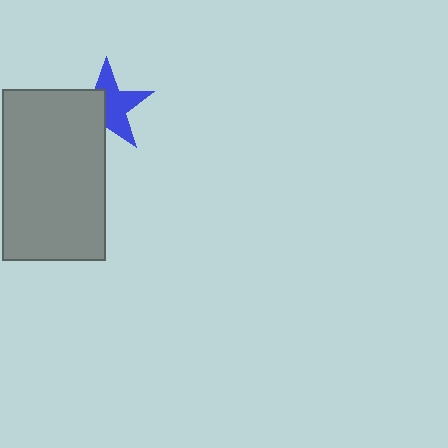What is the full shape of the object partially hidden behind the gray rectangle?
The partially hidden object is a blue star.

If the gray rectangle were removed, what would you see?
You would see the complete blue star.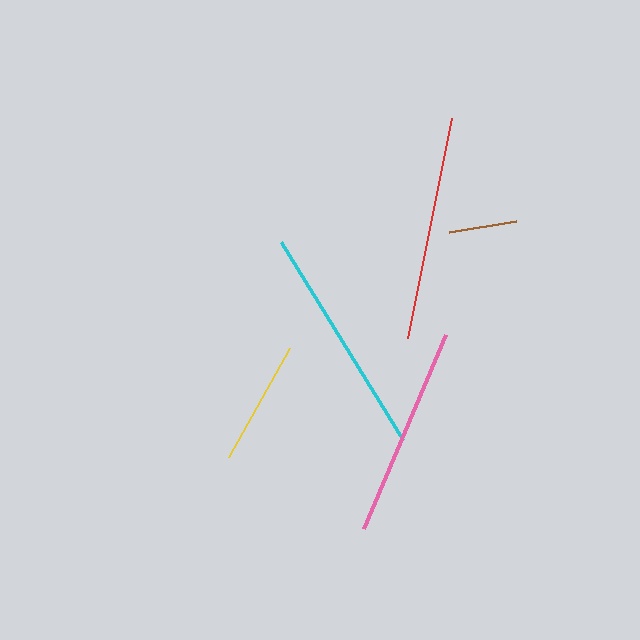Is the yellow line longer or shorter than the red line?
The red line is longer than the yellow line.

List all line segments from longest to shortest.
From longest to shortest: cyan, red, pink, yellow, brown.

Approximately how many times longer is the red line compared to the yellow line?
The red line is approximately 1.8 times the length of the yellow line.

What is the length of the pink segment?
The pink segment is approximately 211 pixels long.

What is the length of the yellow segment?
The yellow segment is approximately 125 pixels long.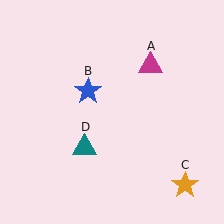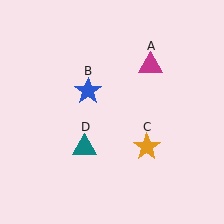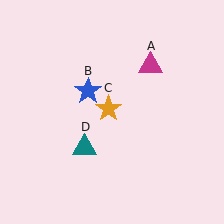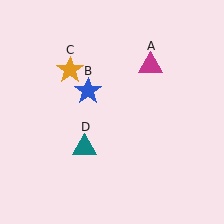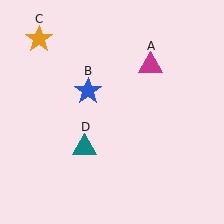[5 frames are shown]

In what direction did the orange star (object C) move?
The orange star (object C) moved up and to the left.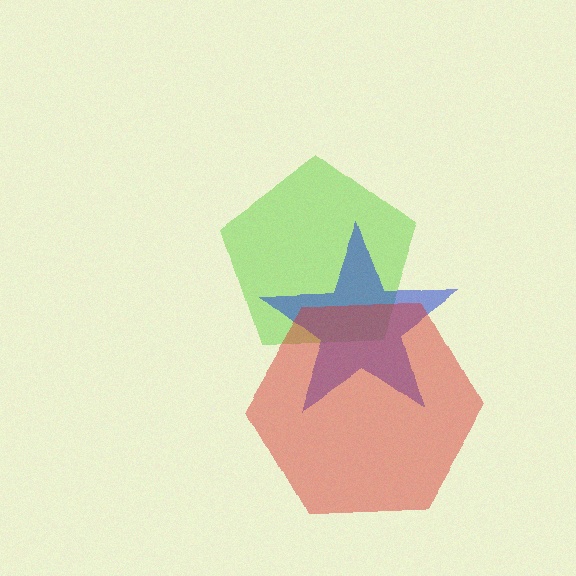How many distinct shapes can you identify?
There are 3 distinct shapes: a lime pentagon, a blue star, a red hexagon.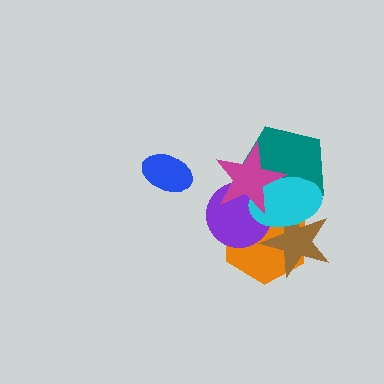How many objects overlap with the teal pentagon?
5 objects overlap with the teal pentagon.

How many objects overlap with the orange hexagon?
5 objects overlap with the orange hexagon.